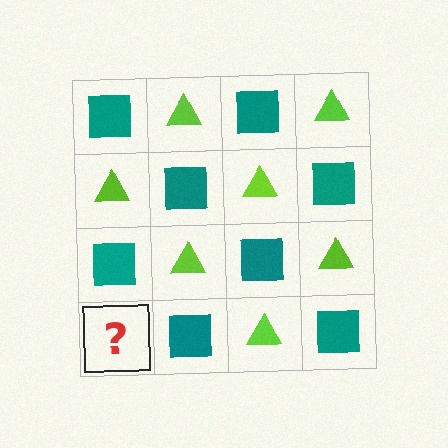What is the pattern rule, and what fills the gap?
The rule is that it alternates teal square and lime triangle in a checkerboard pattern. The gap should be filled with a lime triangle.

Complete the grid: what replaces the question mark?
The question mark should be replaced with a lime triangle.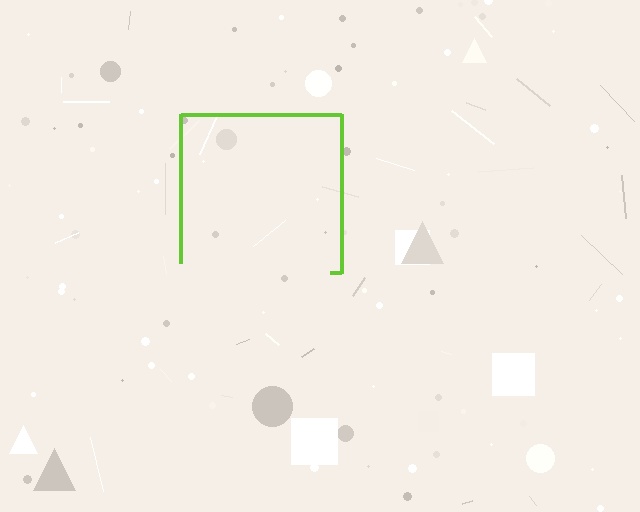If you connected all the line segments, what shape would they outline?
They would outline a square.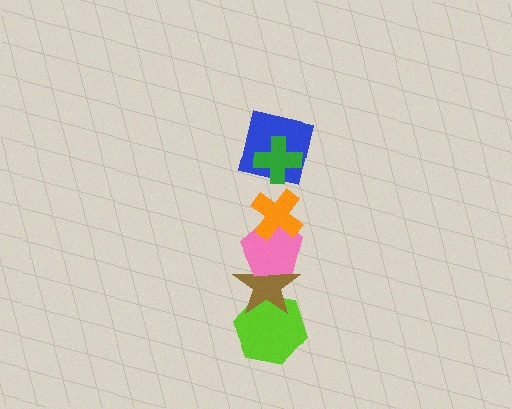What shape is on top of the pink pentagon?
The orange cross is on top of the pink pentagon.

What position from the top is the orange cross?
The orange cross is 3rd from the top.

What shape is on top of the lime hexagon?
The brown star is on top of the lime hexagon.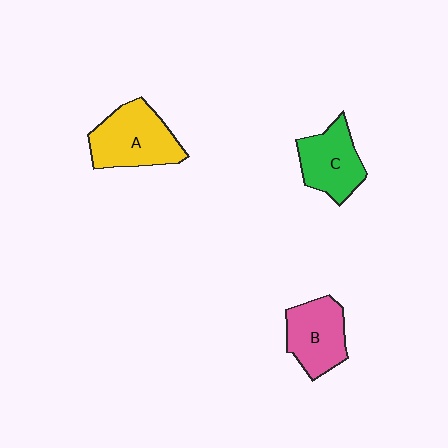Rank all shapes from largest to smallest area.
From largest to smallest: A (yellow), B (pink), C (green).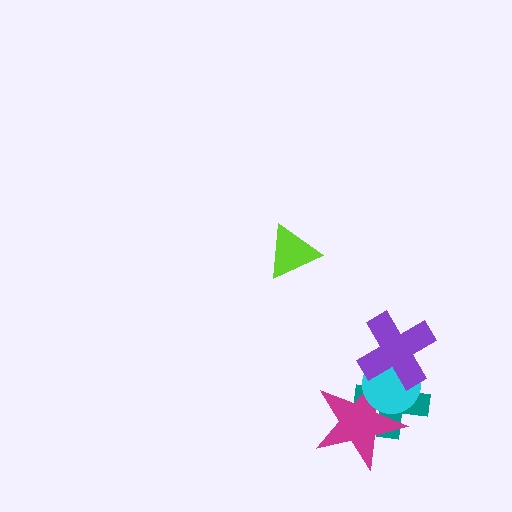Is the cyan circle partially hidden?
Yes, it is partially covered by another shape.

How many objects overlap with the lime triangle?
0 objects overlap with the lime triangle.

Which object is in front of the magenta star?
The cyan circle is in front of the magenta star.